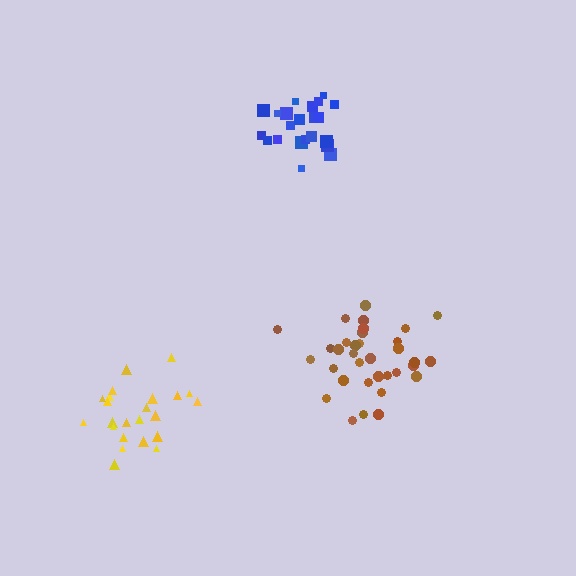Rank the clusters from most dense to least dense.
blue, brown, yellow.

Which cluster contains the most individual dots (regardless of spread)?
Brown (34).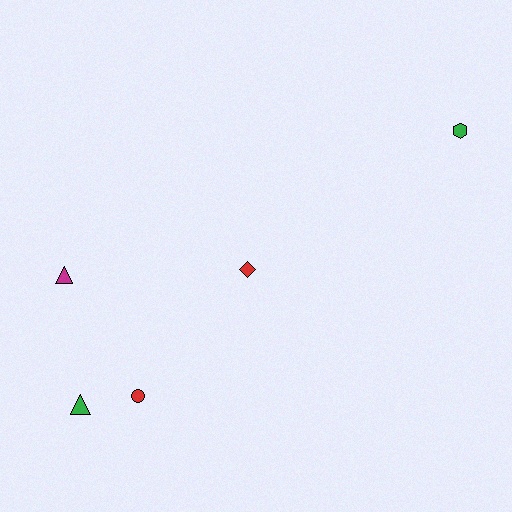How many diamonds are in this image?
There is 1 diamond.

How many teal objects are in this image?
There are no teal objects.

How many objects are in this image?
There are 5 objects.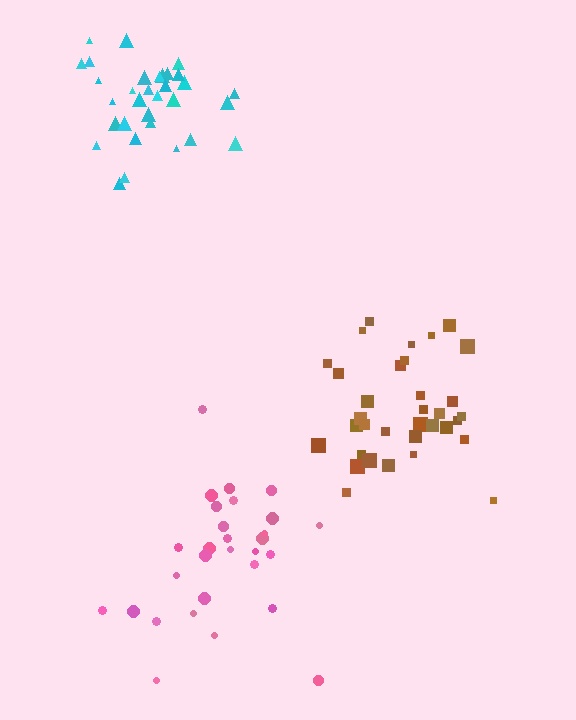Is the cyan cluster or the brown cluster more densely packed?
Cyan.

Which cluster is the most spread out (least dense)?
Pink.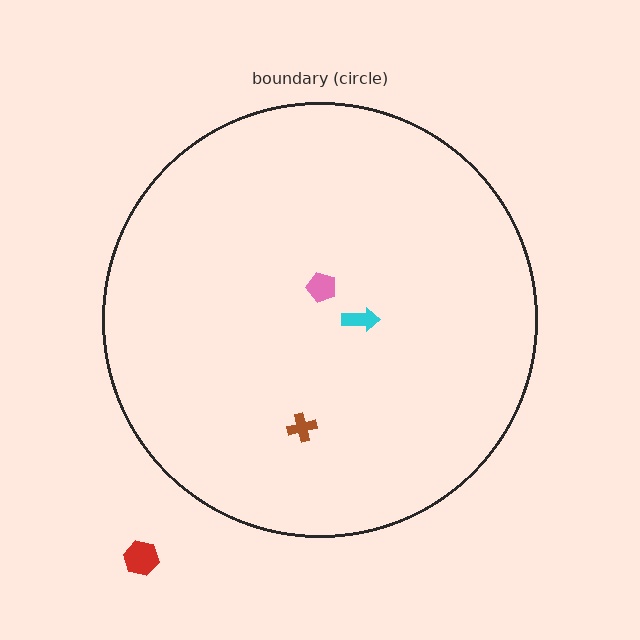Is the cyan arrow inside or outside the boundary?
Inside.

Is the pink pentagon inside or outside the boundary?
Inside.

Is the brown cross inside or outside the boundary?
Inside.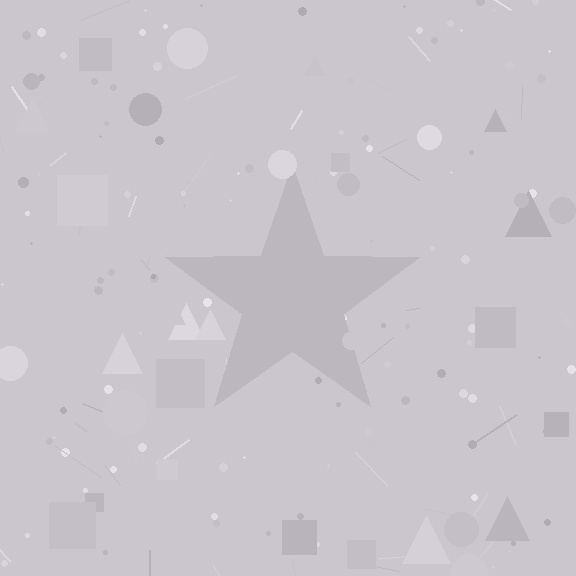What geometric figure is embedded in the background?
A star is embedded in the background.